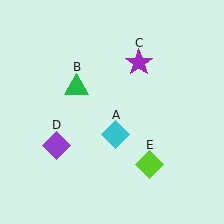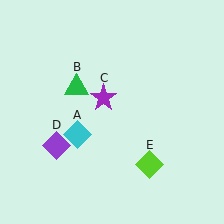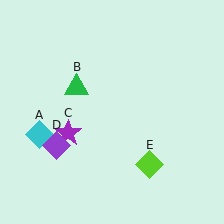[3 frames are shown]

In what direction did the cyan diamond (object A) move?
The cyan diamond (object A) moved left.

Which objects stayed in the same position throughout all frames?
Green triangle (object B) and purple diamond (object D) and lime diamond (object E) remained stationary.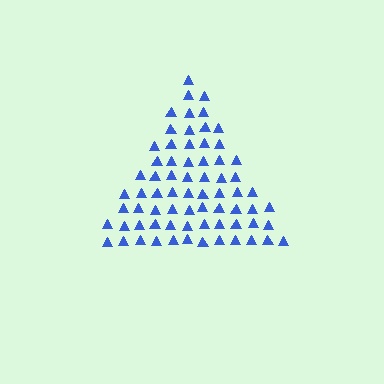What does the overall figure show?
The overall figure shows a triangle.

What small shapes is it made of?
It is made of small triangles.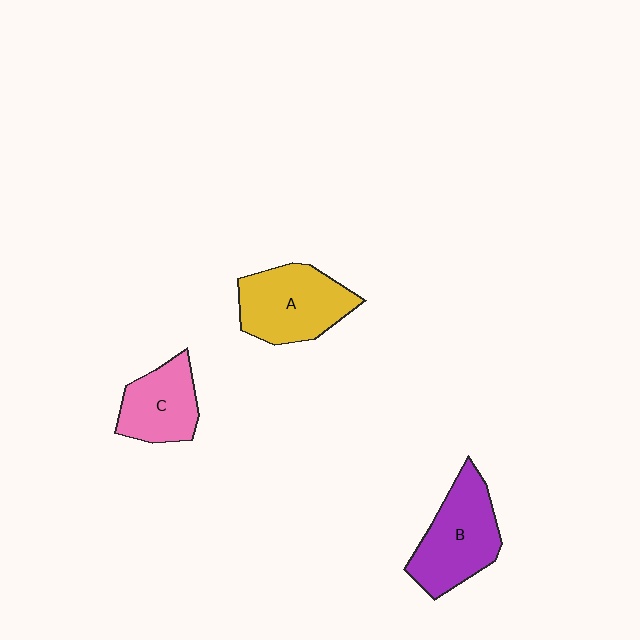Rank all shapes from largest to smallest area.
From largest to smallest: B (purple), A (yellow), C (pink).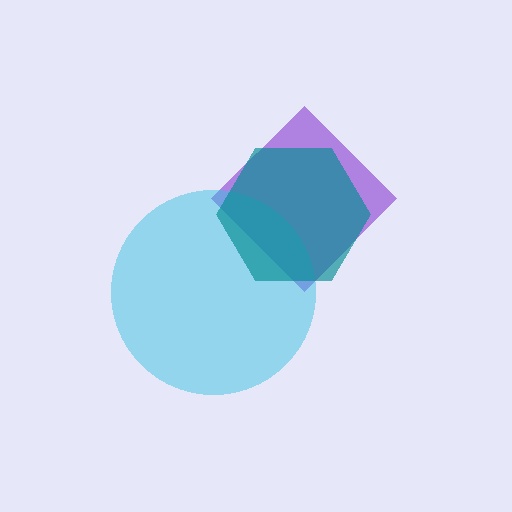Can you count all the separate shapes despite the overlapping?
Yes, there are 3 separate shapes.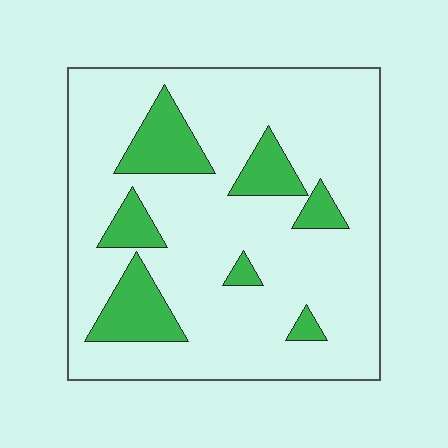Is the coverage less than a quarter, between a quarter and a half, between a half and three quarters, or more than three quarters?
Less than a quarter.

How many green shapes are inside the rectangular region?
7.